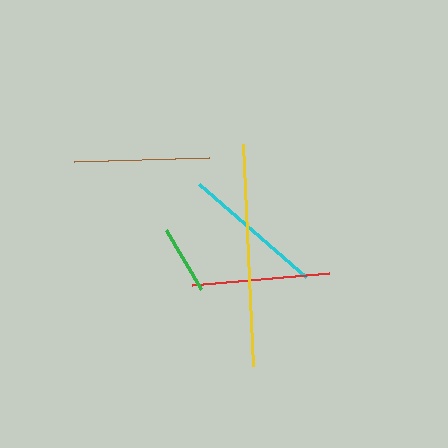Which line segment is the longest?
The yellow line is the longest at approximately 223 pixels.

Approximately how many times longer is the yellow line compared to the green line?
The yellow line is approximately 3.2 times the length of the green line.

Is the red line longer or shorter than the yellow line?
The yellow line is longer than the red line.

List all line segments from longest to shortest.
From longest to shortest: yellow, cyan, red, brown, green.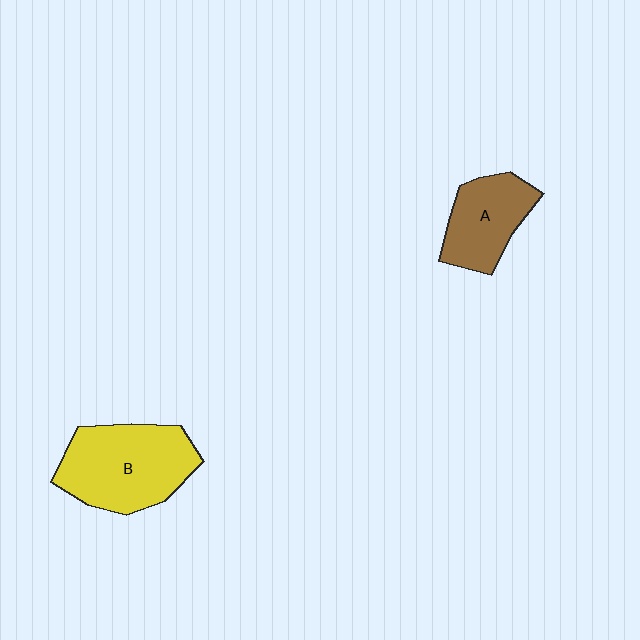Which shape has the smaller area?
Shape A (brown).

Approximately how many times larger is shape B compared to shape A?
Approximately 1.6 times.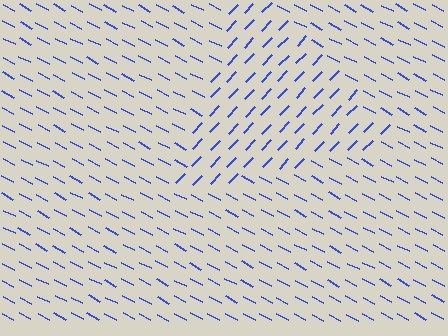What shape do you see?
I see a triangle.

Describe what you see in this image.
The image is filled with small blue line segments. A triangle region in the image has lines oriented differently from the surrounding lines, creating a visible texture boundary.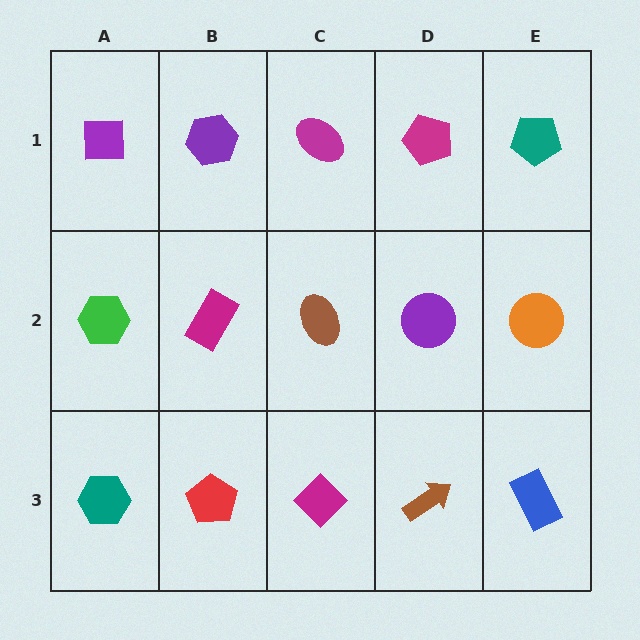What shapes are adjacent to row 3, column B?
A magenta rectangle (row 2, column B), a teal hexagon (row 3, column A), a magenta diamond (row 3, column C).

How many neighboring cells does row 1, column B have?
3.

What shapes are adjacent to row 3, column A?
A green hexagon (row 2, column A), a red pentagon (row 3, column B).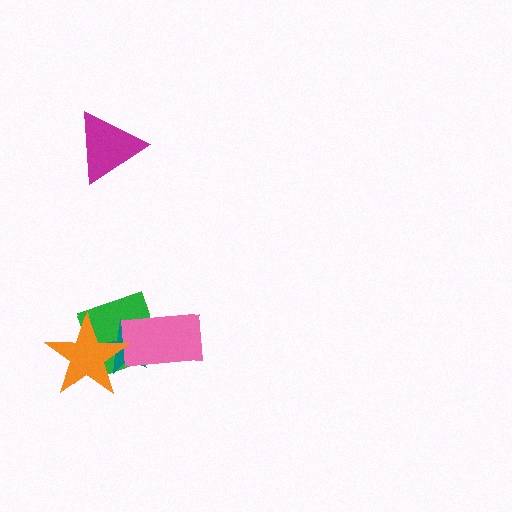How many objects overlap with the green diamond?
3 objects overlap with the green diamond.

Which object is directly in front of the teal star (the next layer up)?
The pink rectangle is directly in front of the teal star.